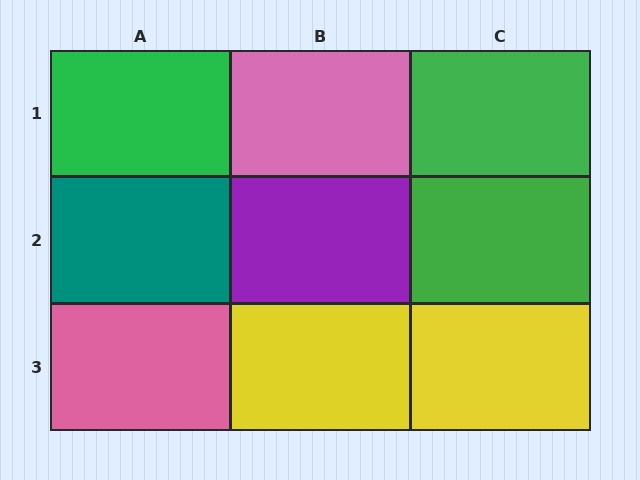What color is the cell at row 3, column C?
Yellow.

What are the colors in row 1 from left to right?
Green, pink, green.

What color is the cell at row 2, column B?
Purple.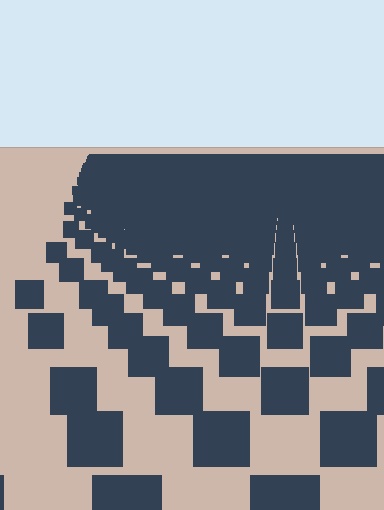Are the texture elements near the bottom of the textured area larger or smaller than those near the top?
Larger. Near the bottom, elements are closer to the viewer and appear at a bigger on-screen size.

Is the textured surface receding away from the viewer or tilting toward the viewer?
The surface is receding away from the viewer. Texture elements get smaller and denser toward the top.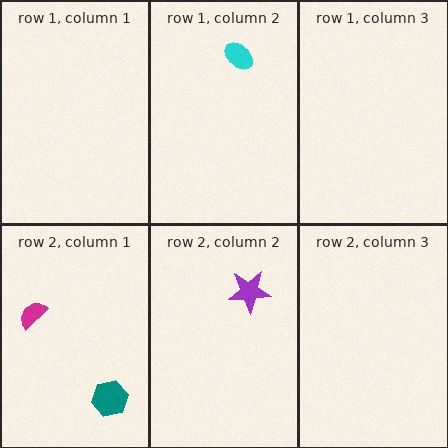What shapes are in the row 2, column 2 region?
The purple star.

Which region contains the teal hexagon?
The row 2, column 1 region.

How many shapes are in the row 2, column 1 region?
2.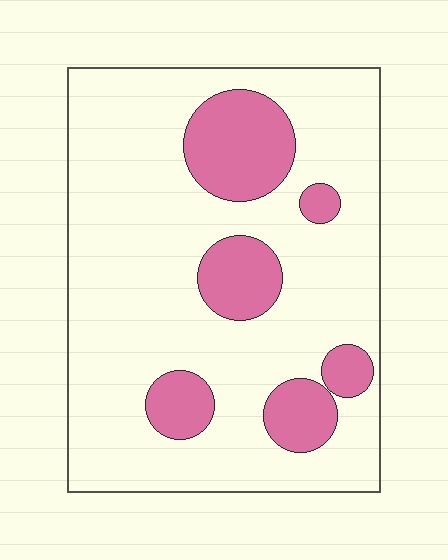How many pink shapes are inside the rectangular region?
6.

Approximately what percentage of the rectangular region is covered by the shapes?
Approximately 20%.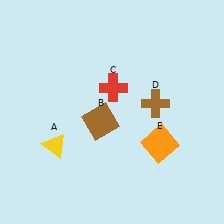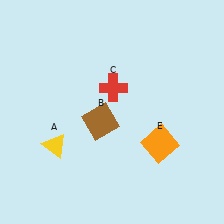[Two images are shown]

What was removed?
The brown cross (D) was removed in Image 2.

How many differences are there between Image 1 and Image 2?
There is 1 difference between the two images.